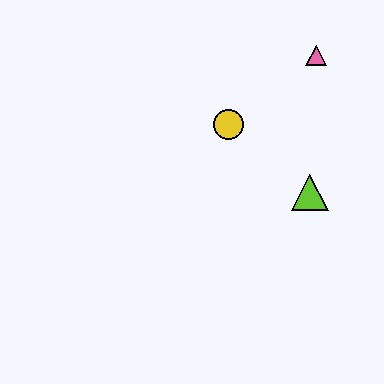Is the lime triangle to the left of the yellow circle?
No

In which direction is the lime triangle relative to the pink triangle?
The lime triangle is below the pink triangle.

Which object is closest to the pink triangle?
The yellow circle is closest to the pink triangle.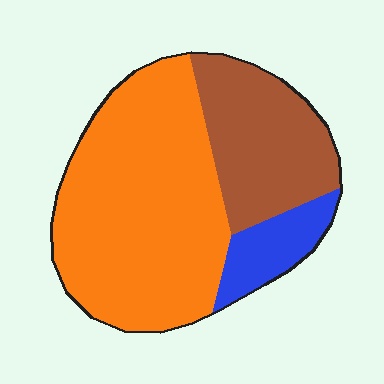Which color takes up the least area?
Blue, at roughly 10%.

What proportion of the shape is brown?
Brown covers roughly 30% of the shape.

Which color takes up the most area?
Orange, at roughly 60%.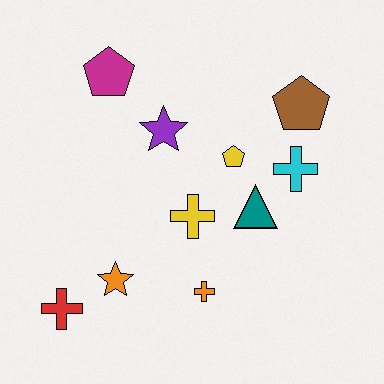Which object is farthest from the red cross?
The brown pentagon is farthest from the red cross.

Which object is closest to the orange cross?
The yellow cross is closest to the orange cross.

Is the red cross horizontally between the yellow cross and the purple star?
No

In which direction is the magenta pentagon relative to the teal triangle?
The magenta pentagon is to the left of the teal triangle.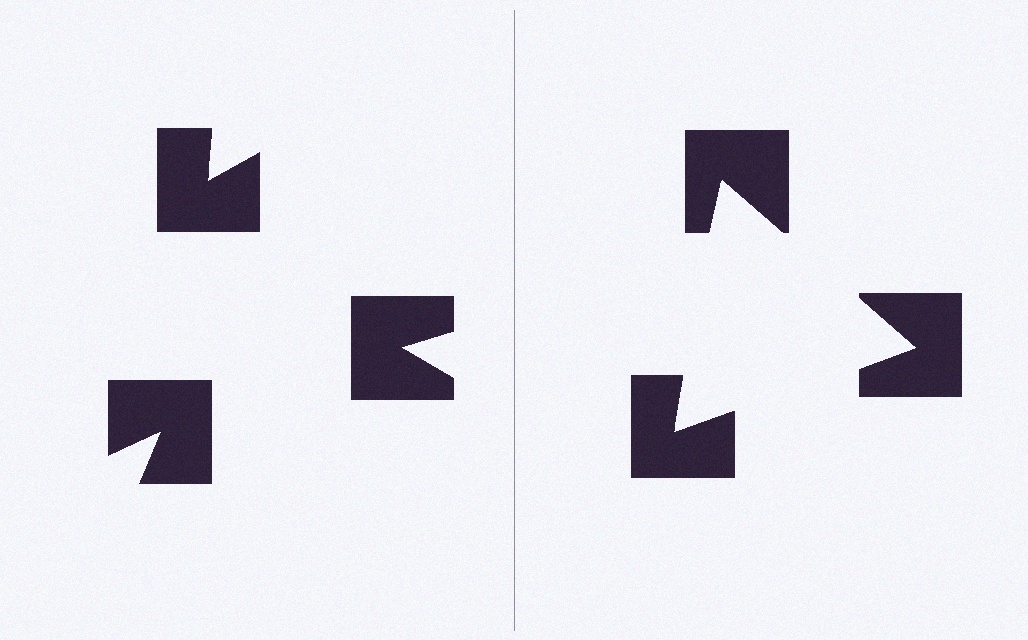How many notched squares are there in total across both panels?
6 — 3 on each side.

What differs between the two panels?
The notched squares are positioned identically on both sides; only the wedge orientations differ. On the right they align to a triangle; on the left they are misaligned.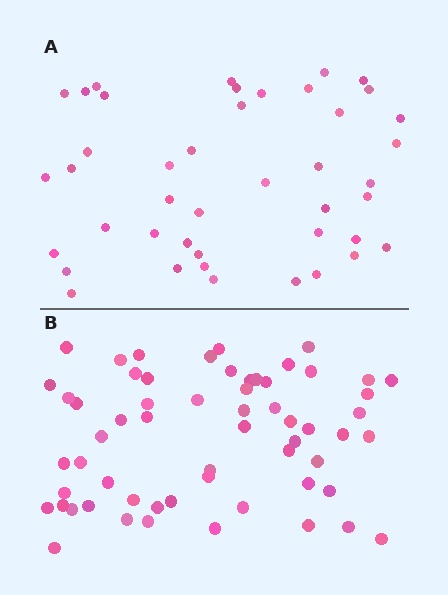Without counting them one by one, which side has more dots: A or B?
Region B (the bottom region) has more dots.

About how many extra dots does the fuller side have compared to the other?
Region B has approximately 15 more dots than region A.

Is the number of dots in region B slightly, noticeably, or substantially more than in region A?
Region B has noticeably more, but not dramatically so. The ratio is roughly 1.4 to 1.